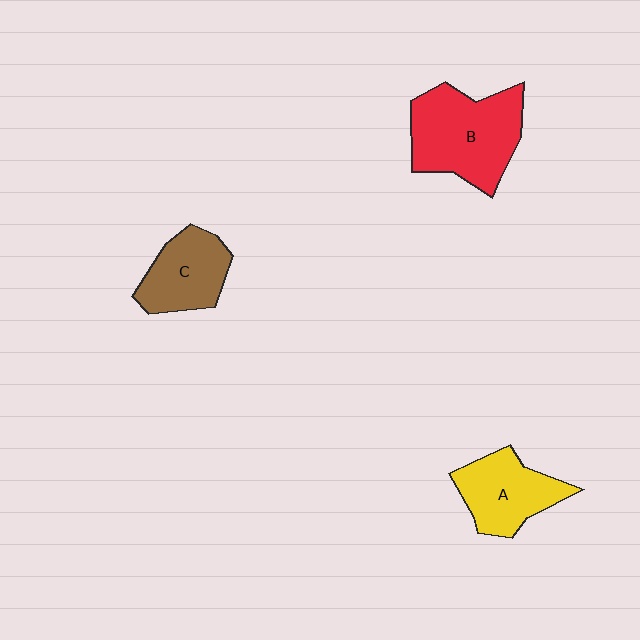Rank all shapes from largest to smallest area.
From largest to smallest: B (red), A (yellow), C (brown).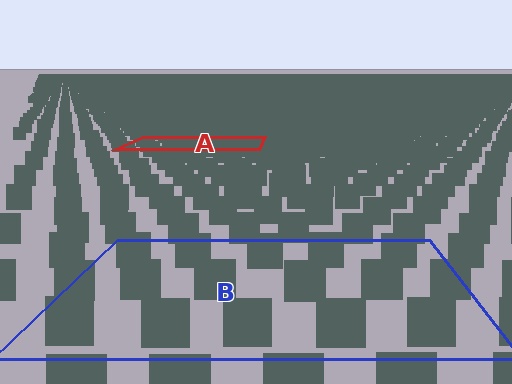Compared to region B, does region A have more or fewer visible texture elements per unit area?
Region A has more texture elements per unit area — they are packed more densely because it is farther away.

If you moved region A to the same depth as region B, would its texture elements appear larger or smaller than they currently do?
They would appear larger. At a closer depth, the same texture elements are projected at a bigger on-screen size.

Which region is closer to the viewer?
Region B is closer. The texture elements there are larger and more spread out.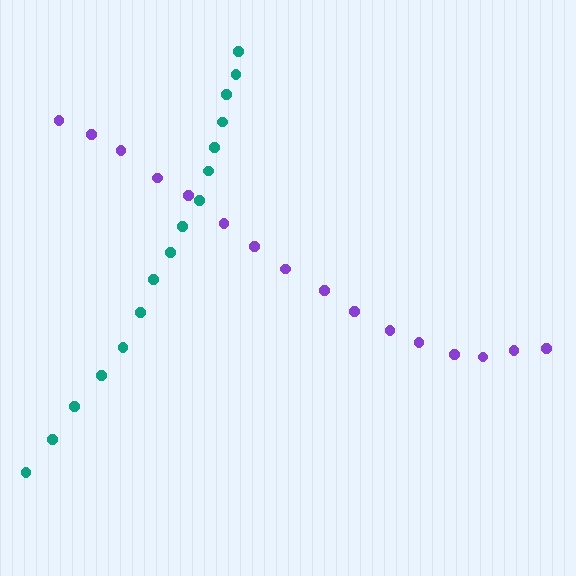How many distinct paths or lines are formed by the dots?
There are 2 distinct paths.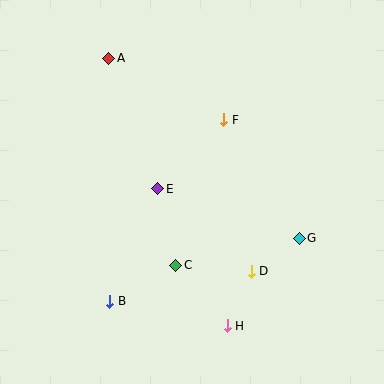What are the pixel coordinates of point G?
Point G is at (299, 238).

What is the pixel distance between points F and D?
The distance between F and D is 154 pixels.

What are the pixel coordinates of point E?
Point E is at (158, 189).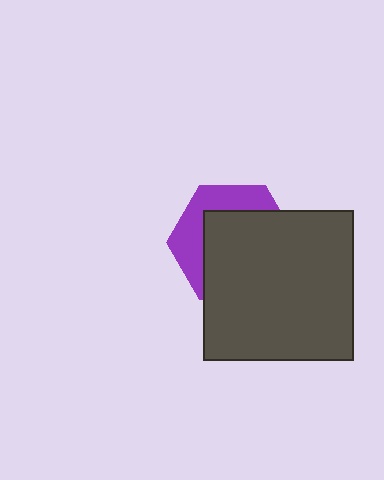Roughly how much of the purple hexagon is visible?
A small part of it is visible (roughly 36%).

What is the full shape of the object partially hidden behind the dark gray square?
The partially hidden object is a purple hexagon.